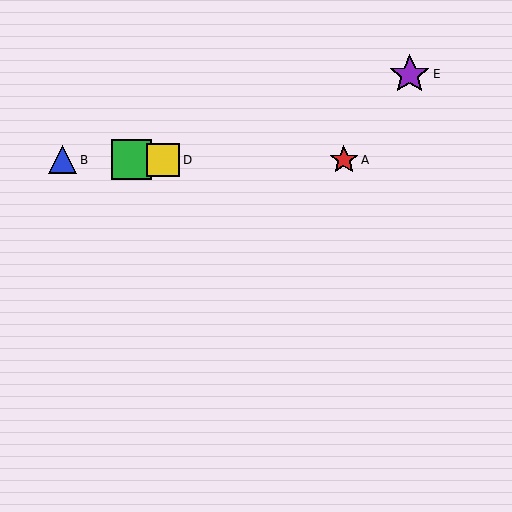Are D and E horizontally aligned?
No, D is at y≈160 and E is at y≈74.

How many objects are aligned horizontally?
4 objects (A, B, C, D) are aligned horizontally.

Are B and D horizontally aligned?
Yes, both are at y≈160.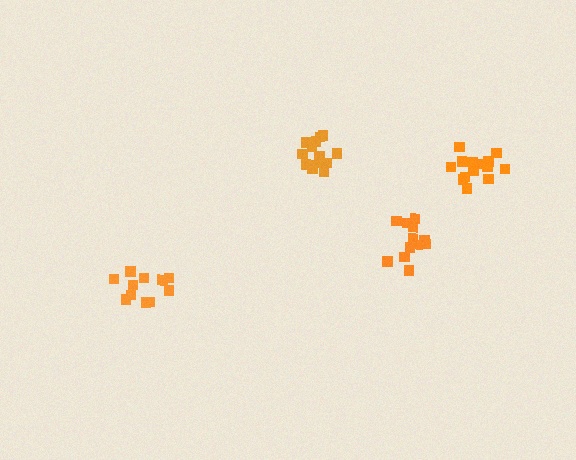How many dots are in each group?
Group 1: 14 dots, Group 2: 11 dots, Group 3: 15 dots, Group 4: 12 dots (52 total).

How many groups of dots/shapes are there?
There are 4 groups.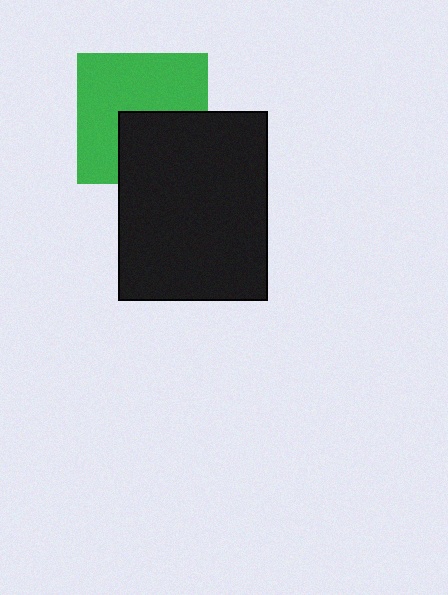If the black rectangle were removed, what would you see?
You would see the complete green square.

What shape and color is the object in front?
The object in front is a black rectangle.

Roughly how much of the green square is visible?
About half of it is visible (roughly 62%).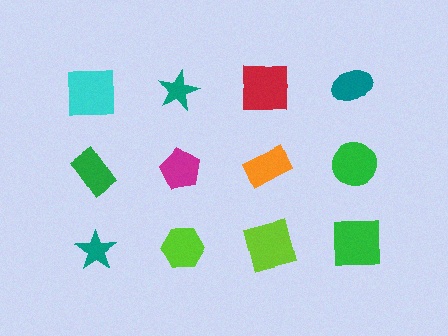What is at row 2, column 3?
An orange rectangle.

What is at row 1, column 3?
A red square.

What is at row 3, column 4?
A green square.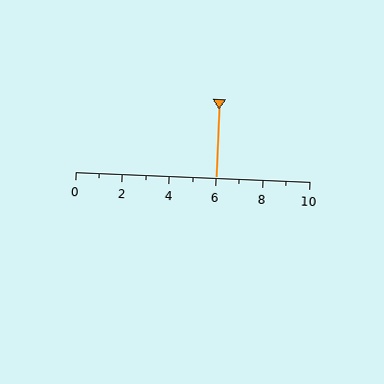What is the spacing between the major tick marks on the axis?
The major ticks are spaced 2 apart.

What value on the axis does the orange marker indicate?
The marker indicates approximately 6.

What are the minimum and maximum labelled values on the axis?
The axis runs from 0 to 10.